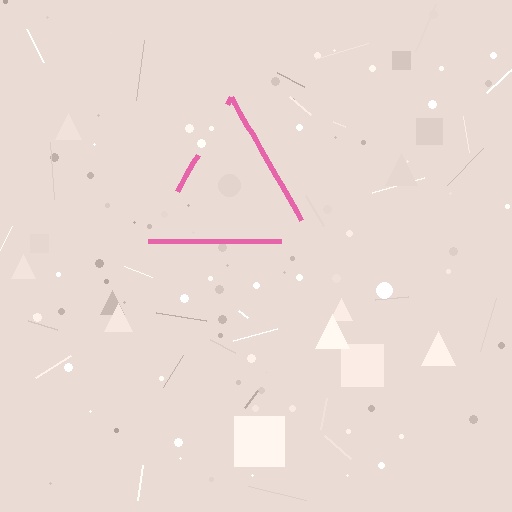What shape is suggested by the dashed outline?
The dashed outline suggests a triangle.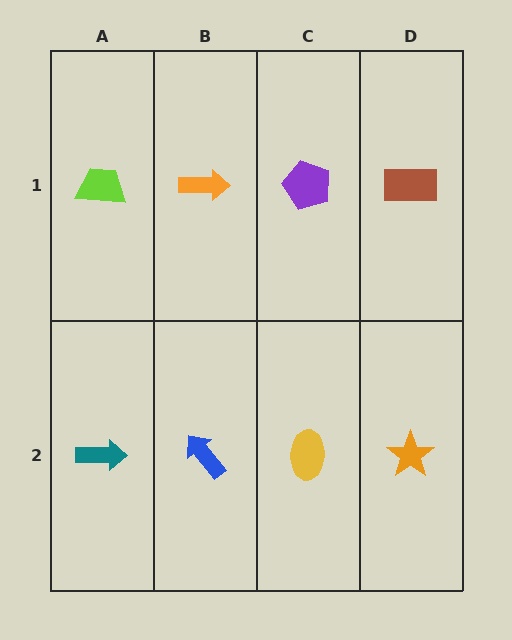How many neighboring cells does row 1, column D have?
2.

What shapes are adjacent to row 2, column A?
A lime trapezoid (row 1, column A), a blue arrow (row 2, column B).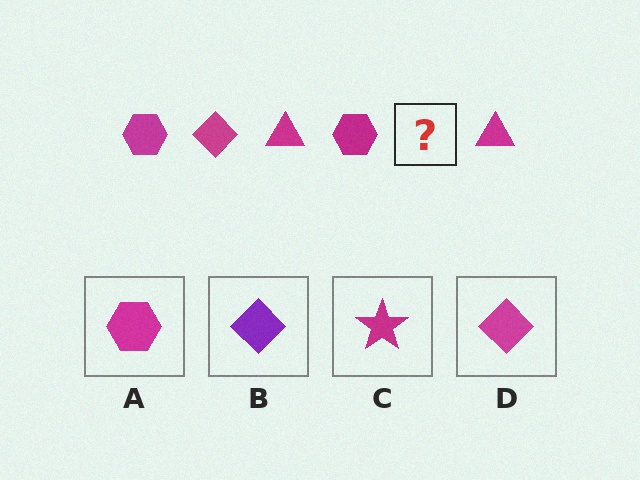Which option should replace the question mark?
Option D.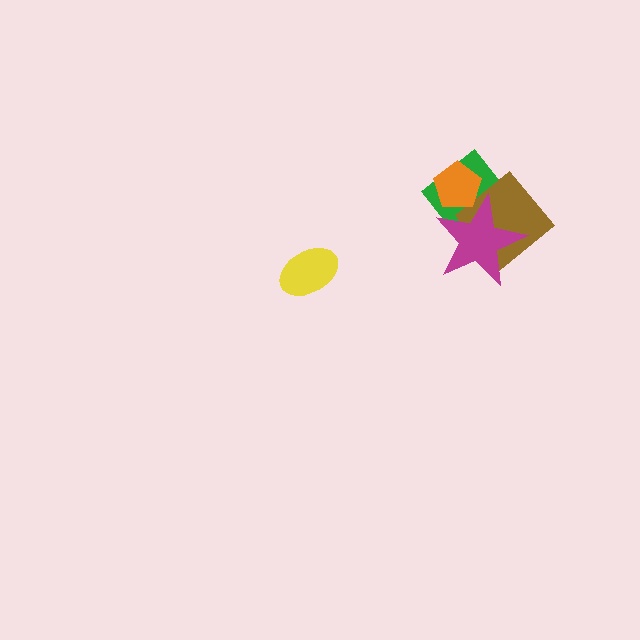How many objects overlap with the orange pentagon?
3 objects overlap with the orange pentagon.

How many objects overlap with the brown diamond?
3 objects overlap with the brown diamond.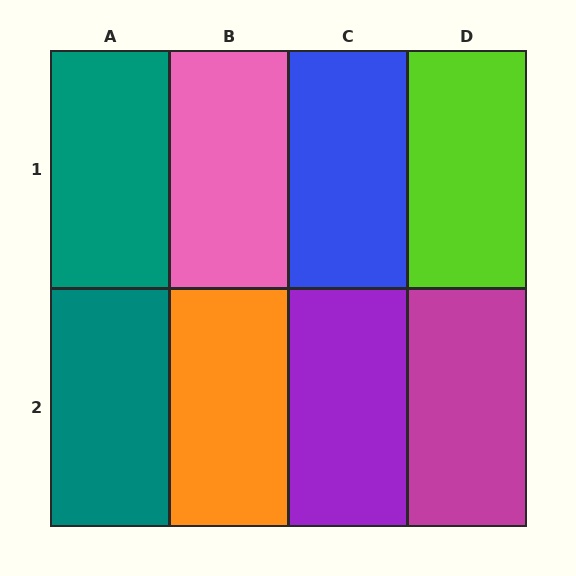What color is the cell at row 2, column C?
Purple.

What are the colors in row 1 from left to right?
Teal, pink, blue, lime.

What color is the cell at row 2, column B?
Orange.